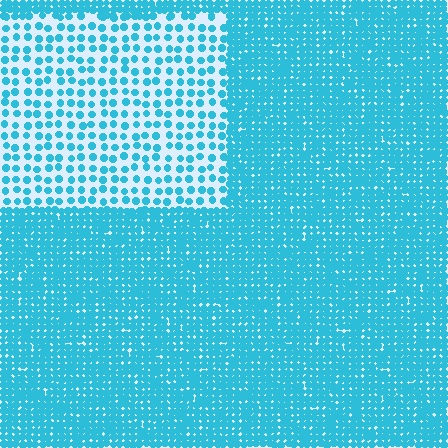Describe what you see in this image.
The image contains small cyan elements arranged at two different densities. A rectangle-shaped region is visible where the elements are less densely packed than the surrounding area.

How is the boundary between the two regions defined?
The boundary is defined by a change in element density (approximately 2.8x ratio). All elements are the same color, size, and shape.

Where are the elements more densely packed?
The elements are more densely packed outside the rectangle boundary.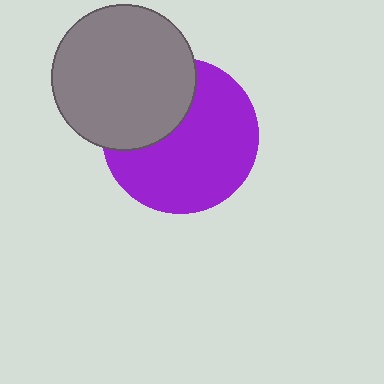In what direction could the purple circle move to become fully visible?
The purple circle could move toward the lower-right. That would shift it out from behind the gray circle entirely.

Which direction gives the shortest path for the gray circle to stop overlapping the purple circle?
Moving toward the upper-left gives the shortest separation.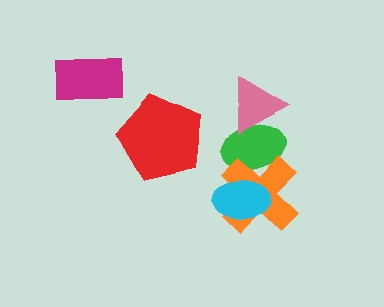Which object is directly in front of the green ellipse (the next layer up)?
The orange cross is directly in front of the green ellipse.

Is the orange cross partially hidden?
Yes, it is partially covered by another shape.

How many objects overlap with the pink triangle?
1 object overlaps with the pink triangle.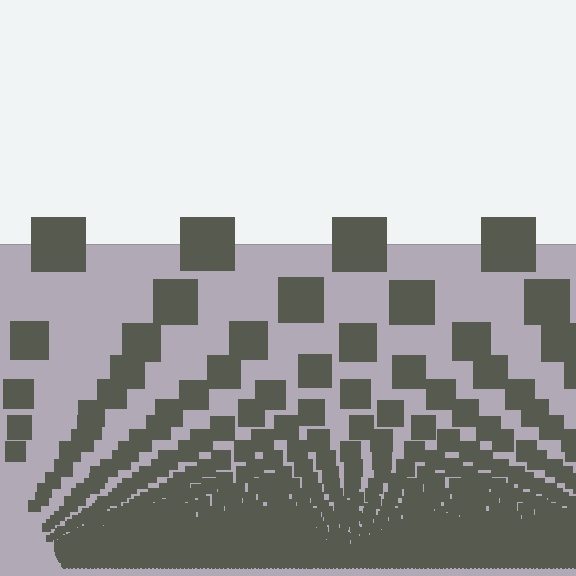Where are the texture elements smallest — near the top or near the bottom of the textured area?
Near the bottom.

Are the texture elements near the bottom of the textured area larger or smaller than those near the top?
Smaller. The gradient is inverted — elements near the bottom are smaller and denser.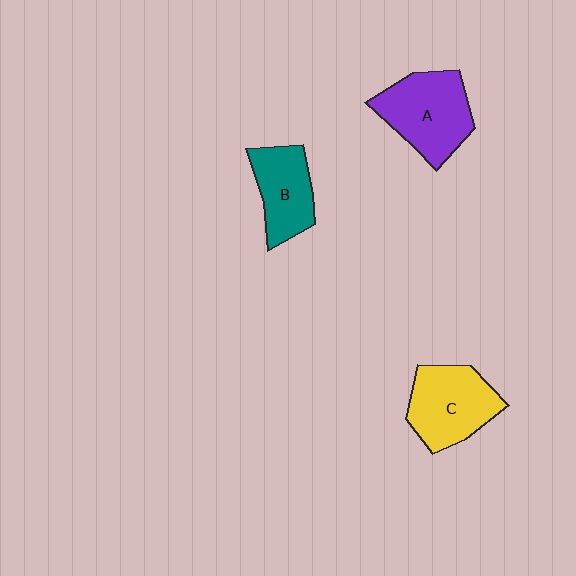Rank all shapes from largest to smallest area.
From largest to smallest: A (purple), C (yellow), B (teal).